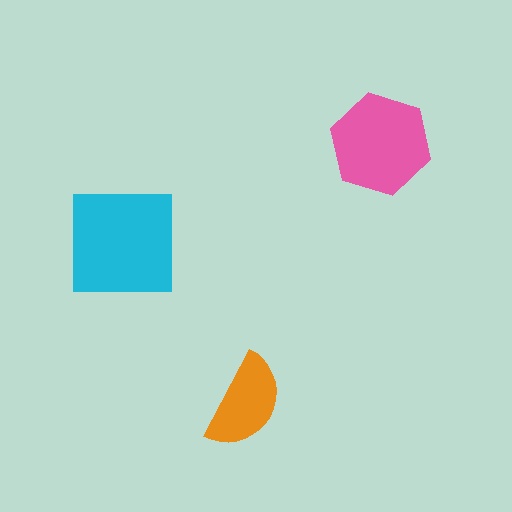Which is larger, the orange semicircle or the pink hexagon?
The pink hexagon.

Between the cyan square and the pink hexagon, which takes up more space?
The cyan square.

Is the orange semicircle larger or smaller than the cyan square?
Smaller.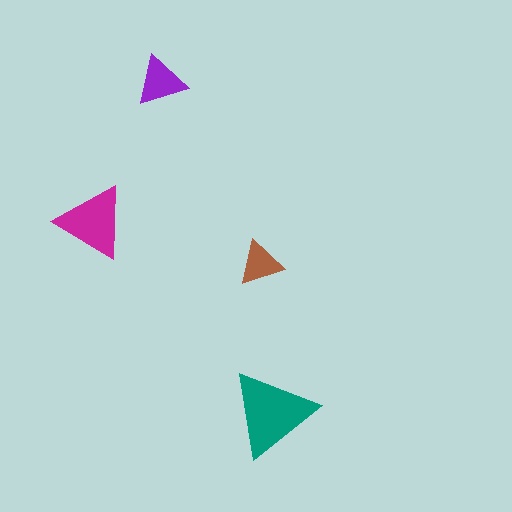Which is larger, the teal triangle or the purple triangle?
The teal one.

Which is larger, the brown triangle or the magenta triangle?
The magenta one.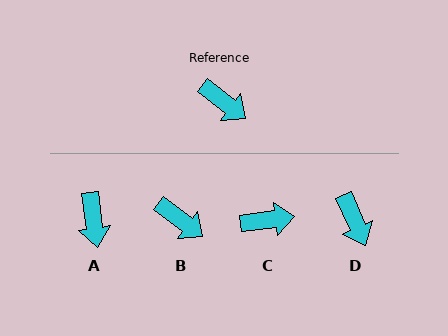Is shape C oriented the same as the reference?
No, it is off by about 44 degrees.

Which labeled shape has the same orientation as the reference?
B.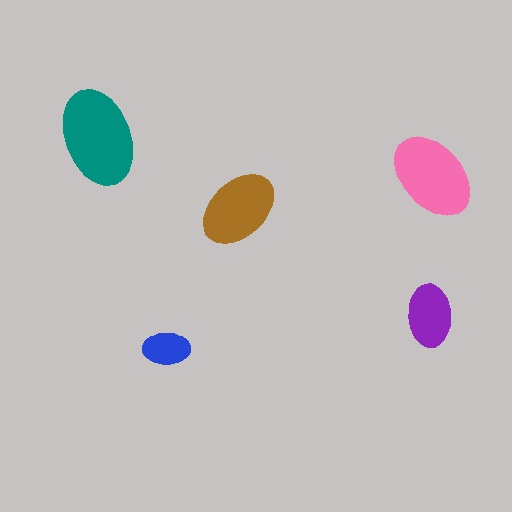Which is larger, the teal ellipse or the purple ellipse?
The teal one.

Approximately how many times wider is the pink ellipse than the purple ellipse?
About 1.5 times wider.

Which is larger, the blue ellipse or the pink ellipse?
The pink one.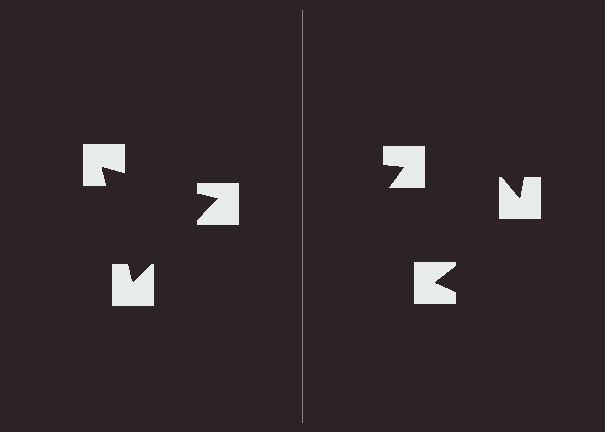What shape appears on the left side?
An illusory triangle.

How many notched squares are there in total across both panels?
6 — 3 on each side.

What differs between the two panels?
The notched squares are positioned identically on both sides; only the wedge orientations differ. On the left they align to a triangle; on the right they are misaligned.